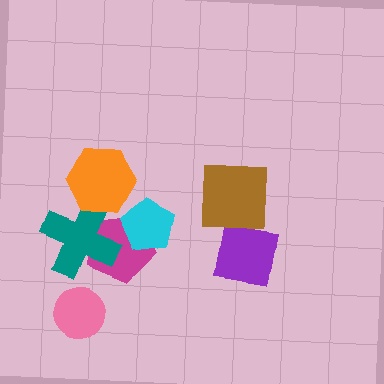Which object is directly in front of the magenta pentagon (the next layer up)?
The teal cross is directly in front of the magenta pentagon.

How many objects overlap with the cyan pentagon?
1 object overlaps with the cyan pentagon.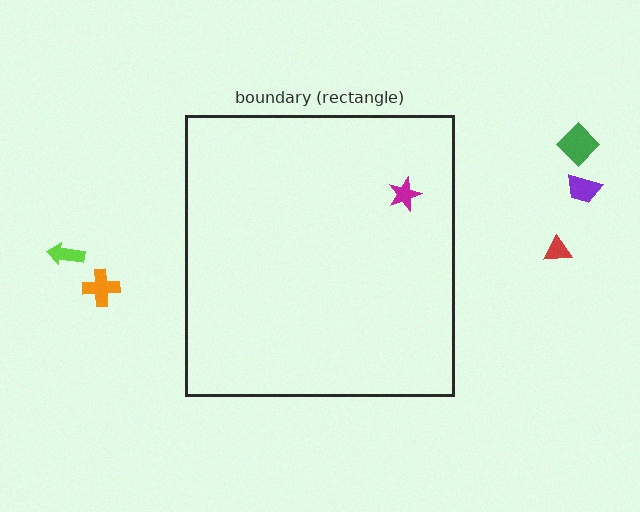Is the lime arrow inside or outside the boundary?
Outside.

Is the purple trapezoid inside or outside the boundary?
Outside.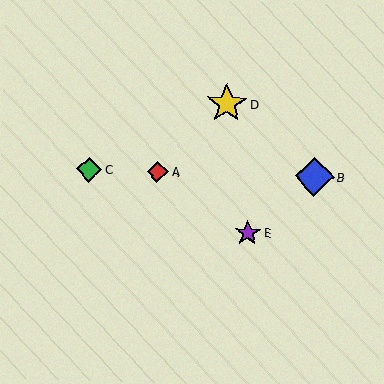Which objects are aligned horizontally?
Objects A, B, C are aligned horizontally.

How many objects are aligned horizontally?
3 objects (A, B, C) are aligned horizontally.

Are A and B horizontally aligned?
Yes, both are at y≈172.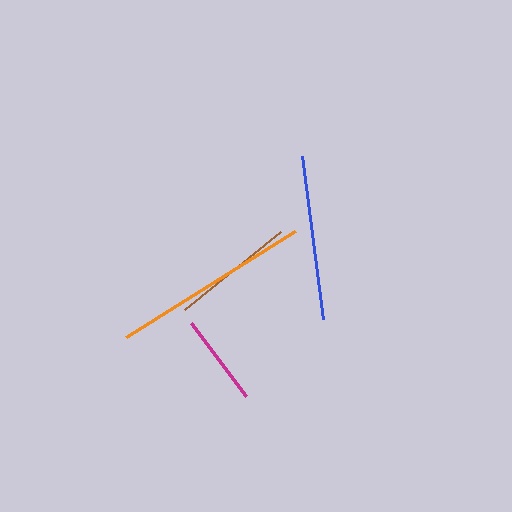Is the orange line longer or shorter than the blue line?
The orange line is longer than the blue line.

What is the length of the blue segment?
The blue segment is approximately 165 pixels long.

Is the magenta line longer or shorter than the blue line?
The blue line is longer than the magenta line.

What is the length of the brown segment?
The brown segment is approximately 123 pixels long.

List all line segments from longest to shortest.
From longest to shortest: orange, blue, brown, magenta.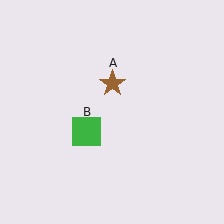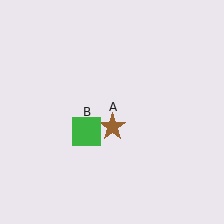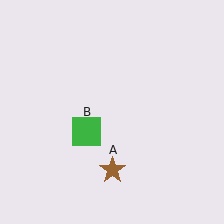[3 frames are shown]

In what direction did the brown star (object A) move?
The brown star (object A) moved down.